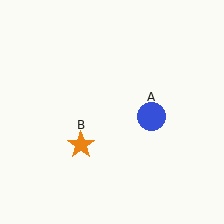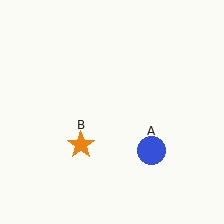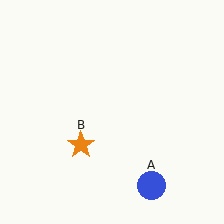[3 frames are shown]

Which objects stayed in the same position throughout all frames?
Orange star (object B) remained stationary.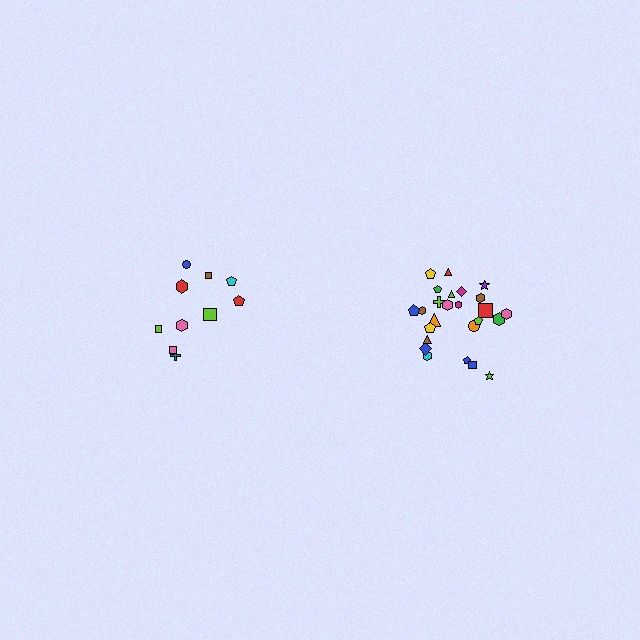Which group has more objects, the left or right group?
The right group.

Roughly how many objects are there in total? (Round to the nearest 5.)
Roughly 35 objects in total.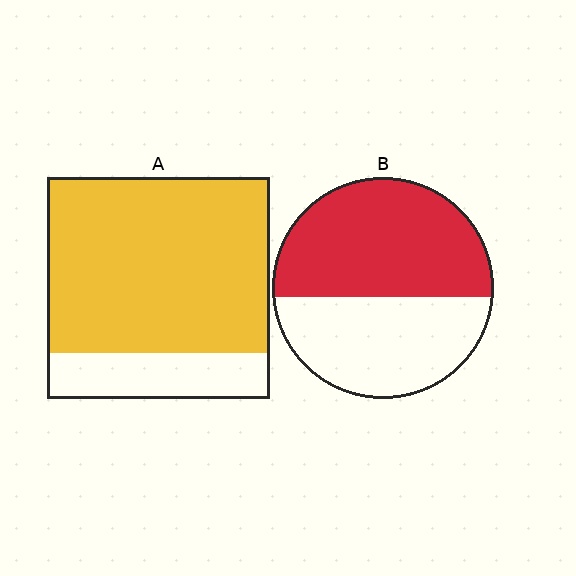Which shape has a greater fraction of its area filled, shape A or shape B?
Shape A.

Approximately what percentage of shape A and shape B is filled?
A is approximately 80% and B is approximately 55%.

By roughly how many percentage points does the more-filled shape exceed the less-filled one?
By roughly 25 percentage points (A over B).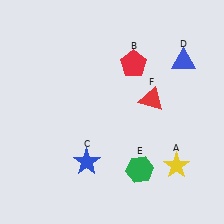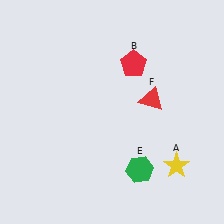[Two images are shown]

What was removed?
The blue triangle (D), the blue star (C) were removed in Image 2.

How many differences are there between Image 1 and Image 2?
There are 2 differences between the two images.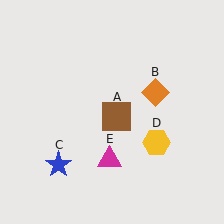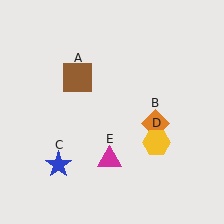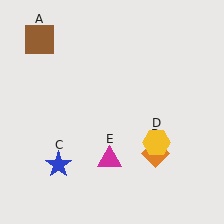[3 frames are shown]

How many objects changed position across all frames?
2 objects changed position: brown square (object A), orange diamond (object B).